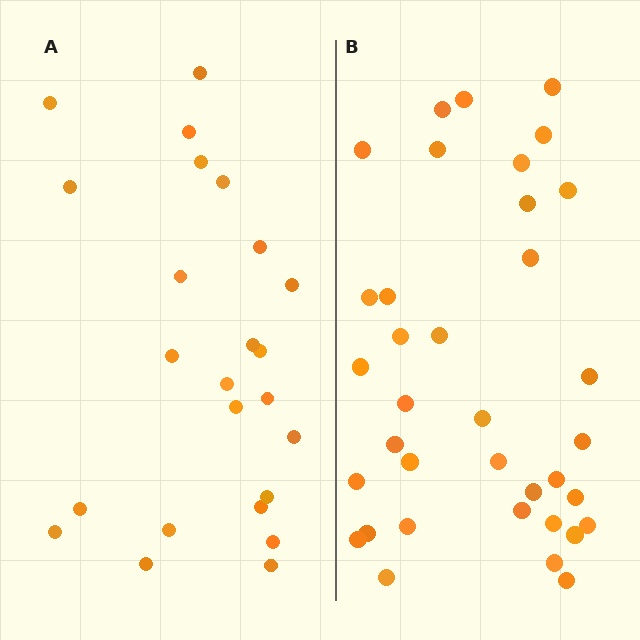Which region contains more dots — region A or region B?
Region B (the right region) has more dots.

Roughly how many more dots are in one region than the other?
Region B has roughly 12 or so more dots than region A.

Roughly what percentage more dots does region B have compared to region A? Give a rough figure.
About 50% more.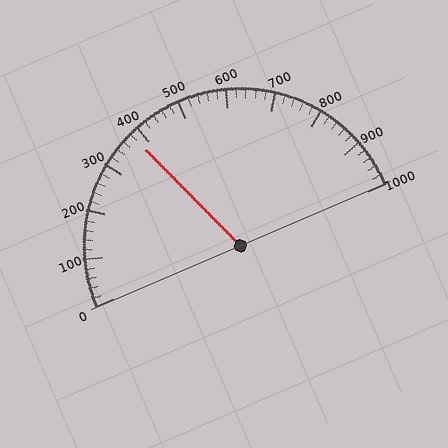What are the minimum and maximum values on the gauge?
The gauge ranges from 0 to 1000.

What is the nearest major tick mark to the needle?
The nearest major tick mark is 400.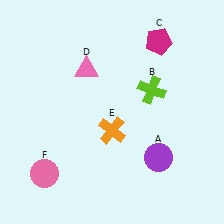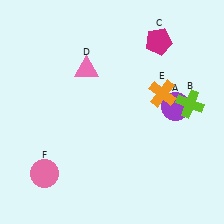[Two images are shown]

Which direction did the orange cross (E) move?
The orange cross (E) moved right.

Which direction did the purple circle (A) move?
The purple circle (A) moved up.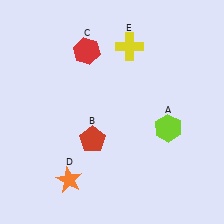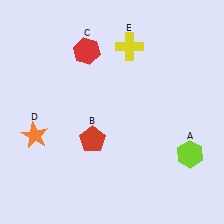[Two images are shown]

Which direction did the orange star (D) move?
The orange star (D) moved up.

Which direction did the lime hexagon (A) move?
The lime hexagon (A) moved down.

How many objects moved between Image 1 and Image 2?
2 objects moved between the two images.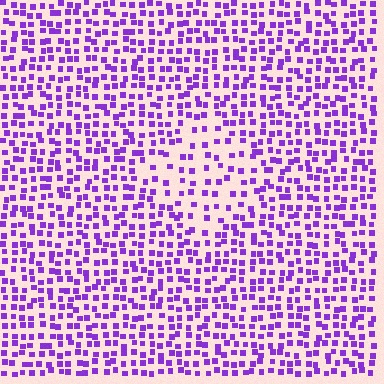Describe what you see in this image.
The image contains small purple elements arranged at two different densities. A diamond-shaped region is visible where the elements are less densely packed than the surrounding area.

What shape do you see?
I see a diamond.